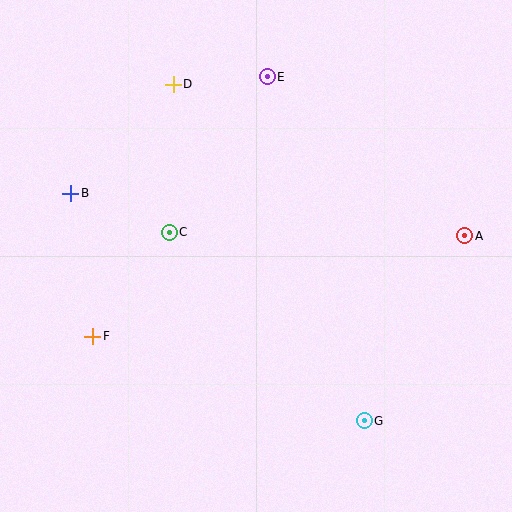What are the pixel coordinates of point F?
Point F is at (93, 336).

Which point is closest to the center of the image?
Point C at (169, 232) is closest to the center.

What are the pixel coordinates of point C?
Point C is at (169, 232).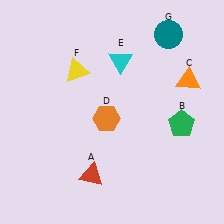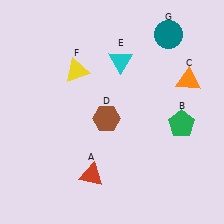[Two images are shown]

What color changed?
The hexagon (D) changed from orange in Image 1 to brown in Image 2.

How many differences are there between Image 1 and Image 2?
There is 1 difference between the two images.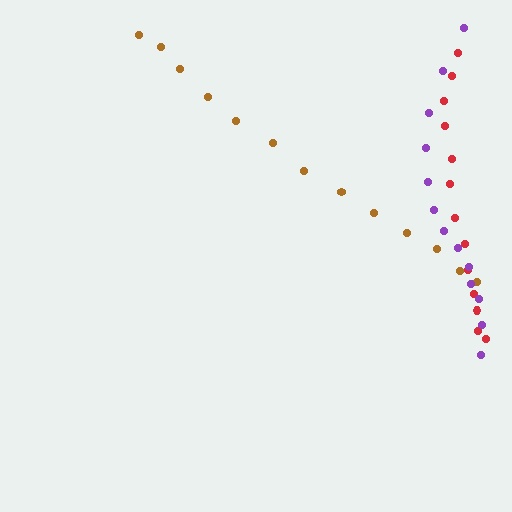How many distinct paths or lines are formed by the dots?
There are 3 distinct paths.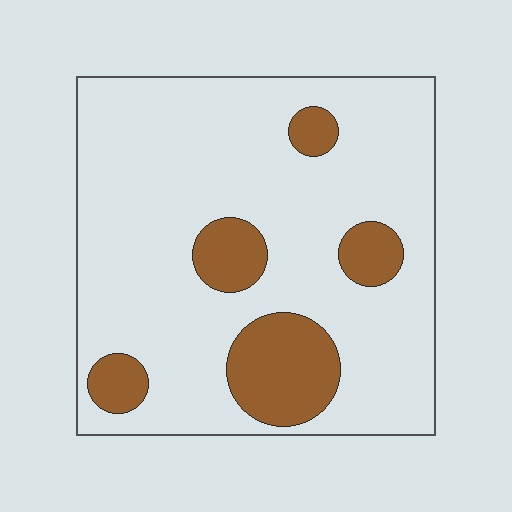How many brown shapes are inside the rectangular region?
5.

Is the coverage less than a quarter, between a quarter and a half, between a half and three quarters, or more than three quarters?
Less than a quarter.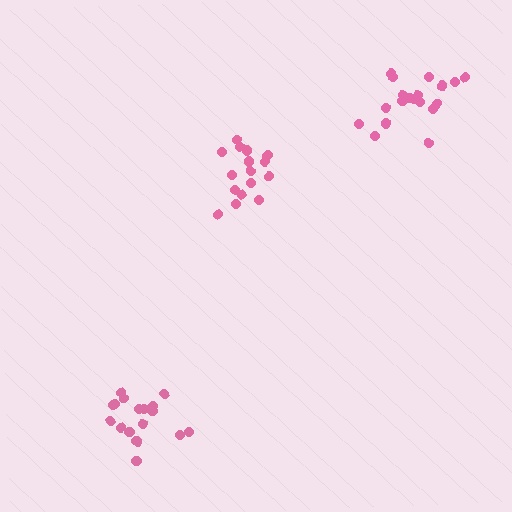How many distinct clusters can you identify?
There are 3 distinct clusters.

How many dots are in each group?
Group 1: 18 dots, Group 2: 16 dots, Group 3: 19 dots (53 total).